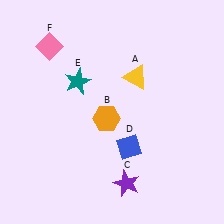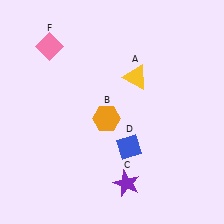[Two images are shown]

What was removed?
The teal star (E) was removed in Image 2.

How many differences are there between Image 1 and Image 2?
There is 1 difference between the two images.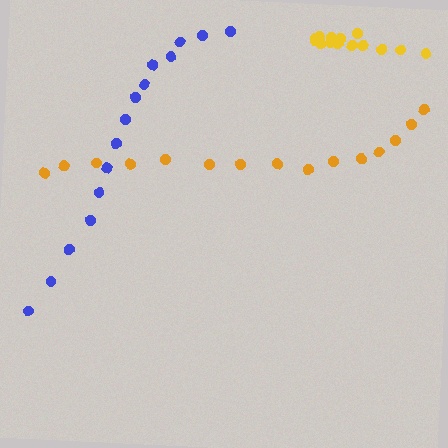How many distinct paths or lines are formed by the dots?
There are 3 distinct paths.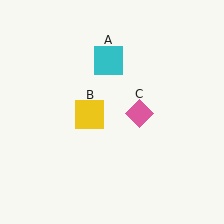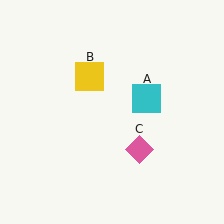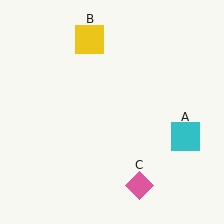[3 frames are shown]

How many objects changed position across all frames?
3 objects changed position: cyan square (object A), yellow square (object B), pink diamond (object C).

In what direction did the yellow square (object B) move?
The yellow square (object B) moved up.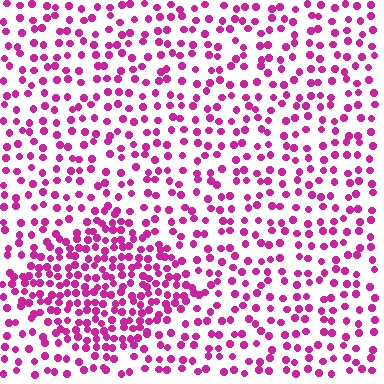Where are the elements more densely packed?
The elements are more densely packed inside the diamond boundary.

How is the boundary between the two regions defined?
The boundary is defined by a change in element density (approximately 1.9x ratio). All elements are the same color, size, and shape.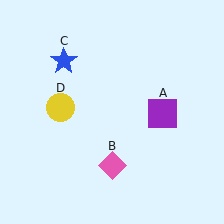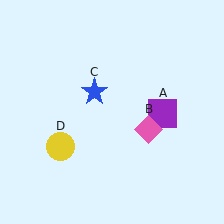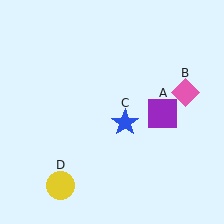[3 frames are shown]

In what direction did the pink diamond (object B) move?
The pink diamond (object B) moved up and to the right.